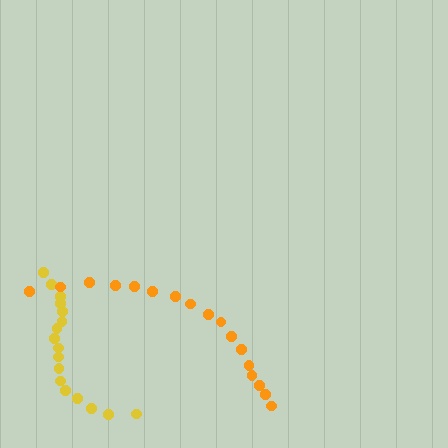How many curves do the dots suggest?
There are 2 distinct paths.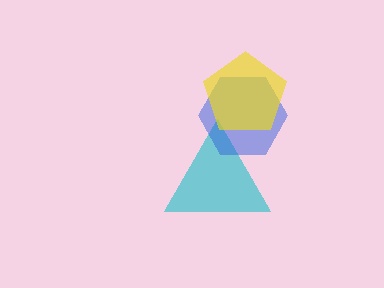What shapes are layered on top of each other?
The layered shapes are: a cyan triangle, a blue hexagon, a yellow pentagon.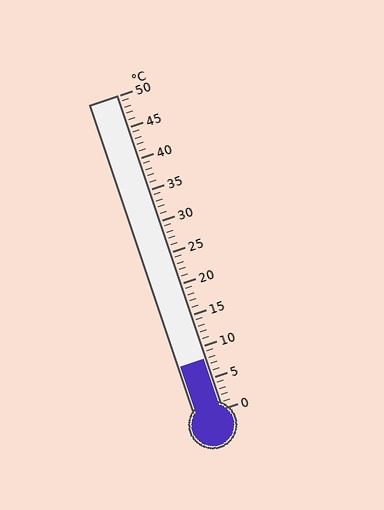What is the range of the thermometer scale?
The thermometer scale ranges from 0°C to 50°C.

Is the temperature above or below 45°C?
The temperature is below 45°C.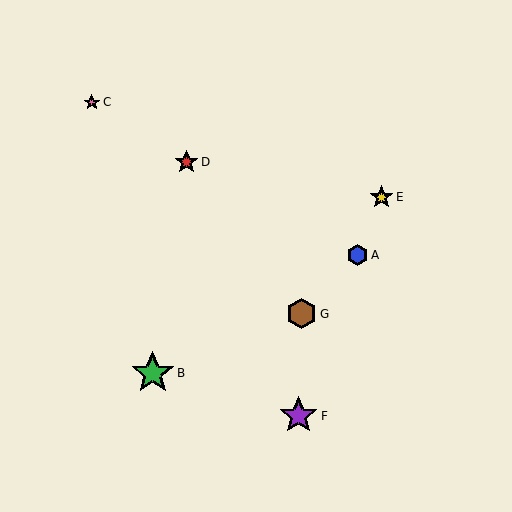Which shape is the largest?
The green star (labeled B) is the largest.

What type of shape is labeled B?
Shape B is a green star.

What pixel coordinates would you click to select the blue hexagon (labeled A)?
Click at (357, 255) to select the blue hexagon A.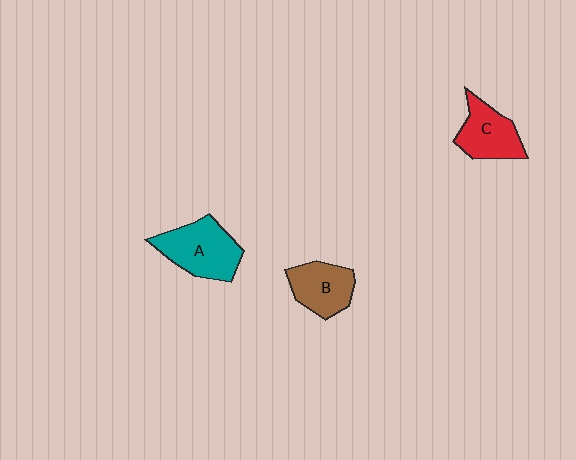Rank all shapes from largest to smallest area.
From largest to smallest: A (teal), C (red), B (brown).